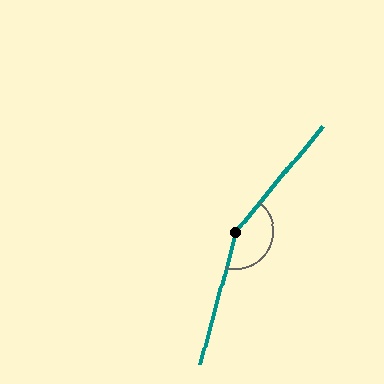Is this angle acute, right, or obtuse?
It is obtuse.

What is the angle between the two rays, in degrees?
Approximately 155 degrees.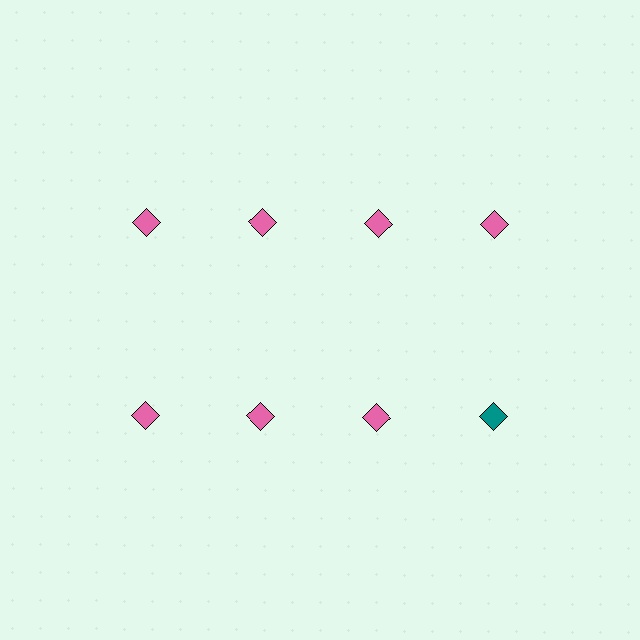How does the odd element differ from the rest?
It has a different color: teal instead of pink.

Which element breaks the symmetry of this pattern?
The teal diamond in the second row, second from right column breaks the symmetry. All other shapes are pink diamonds.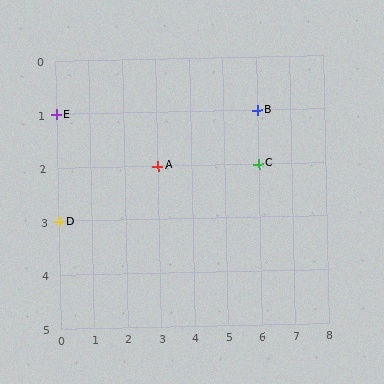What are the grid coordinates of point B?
Point B is at grid coordinates (6, 1).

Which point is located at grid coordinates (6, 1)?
Point B is at (6, 1).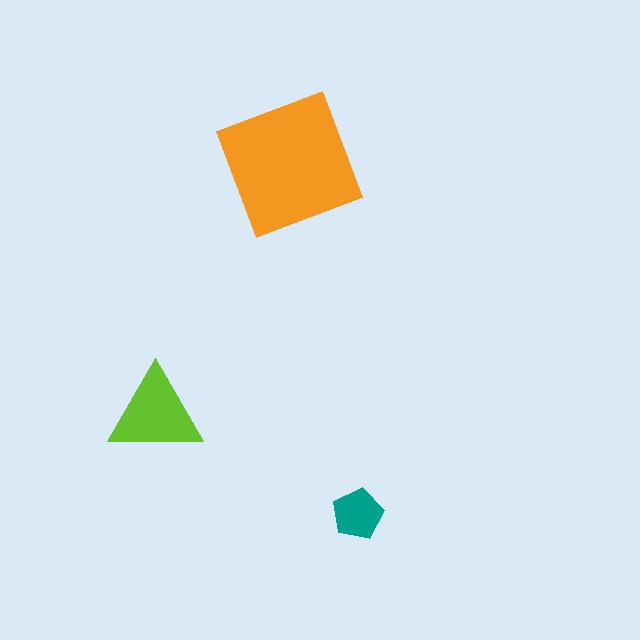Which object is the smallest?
The teal pentagon.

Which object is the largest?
The orange square.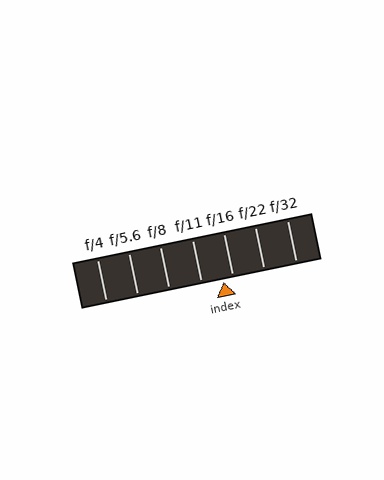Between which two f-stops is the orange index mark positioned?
The index mark is between f/11 and f/16.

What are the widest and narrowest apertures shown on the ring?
The widest aperture shown is f/4 and the narrowest is f/32.